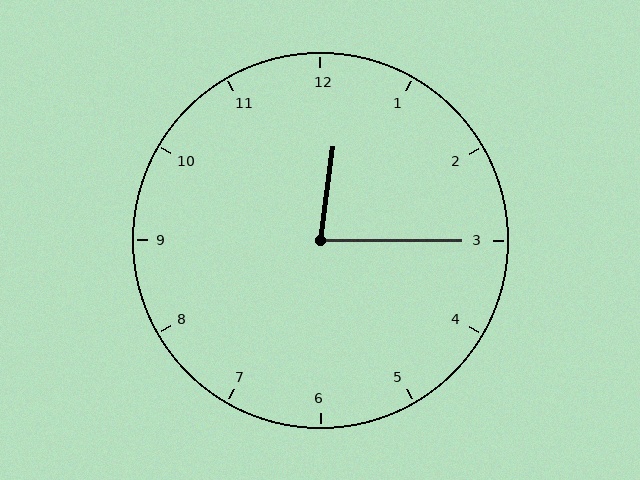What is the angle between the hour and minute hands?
Approximately 82 degrees.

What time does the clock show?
12:15.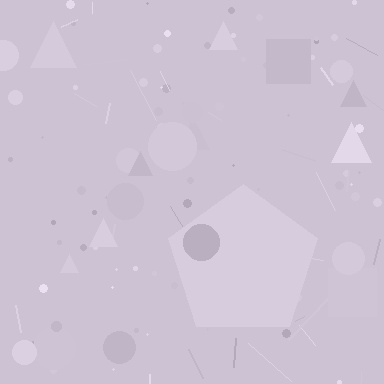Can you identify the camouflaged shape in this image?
The camouflaged shape is a pentagon.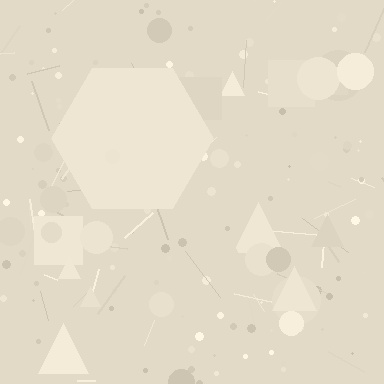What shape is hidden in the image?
A hexagon is hidden in the image.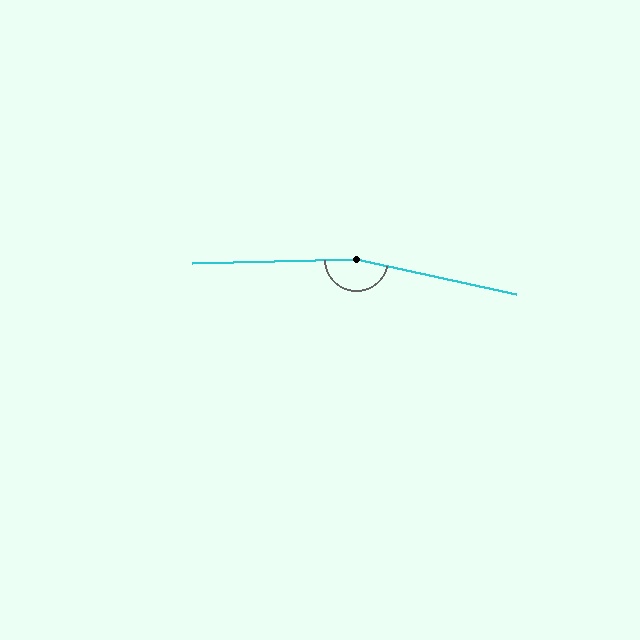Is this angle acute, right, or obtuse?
It is obtuse.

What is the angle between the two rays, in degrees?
Approximately 166 degrees.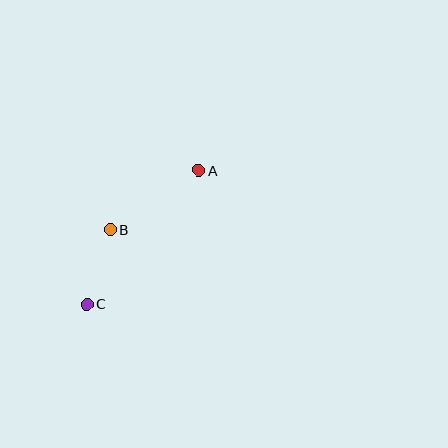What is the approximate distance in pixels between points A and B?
The distance between A and B is approximately 107 pixels.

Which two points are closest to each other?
Points B and C are closest to each other.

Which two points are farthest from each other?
Points A and C are farthest from each other.